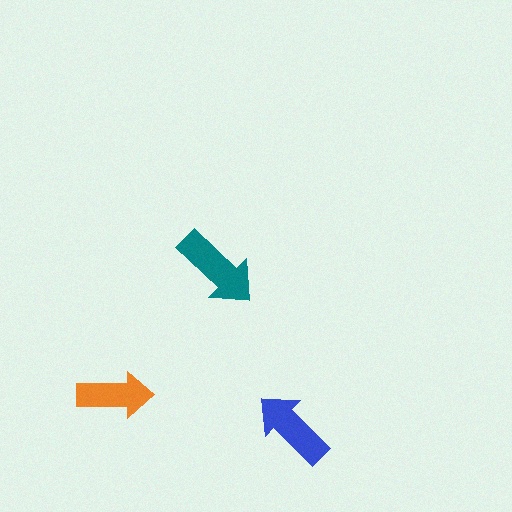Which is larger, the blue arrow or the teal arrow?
The teal one.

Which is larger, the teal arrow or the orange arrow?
The teal one.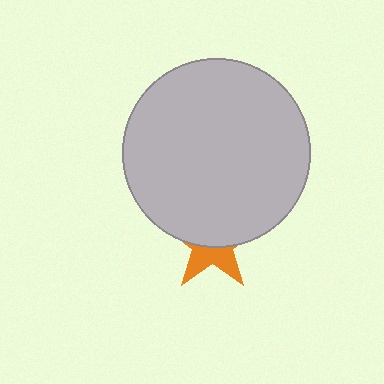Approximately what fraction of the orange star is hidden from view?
Roughly 61% of the orange star is hidden behind the light gray circle.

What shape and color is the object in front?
The object in front is a light gray circle.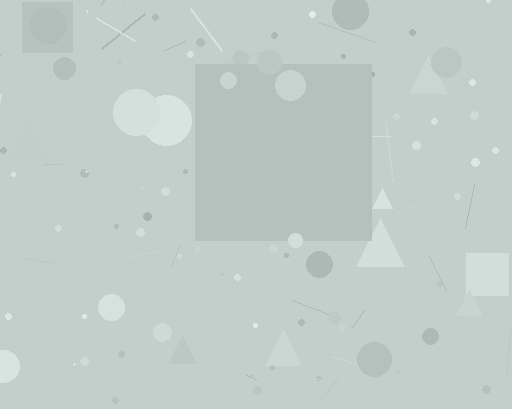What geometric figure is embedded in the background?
A square is embedded in the background.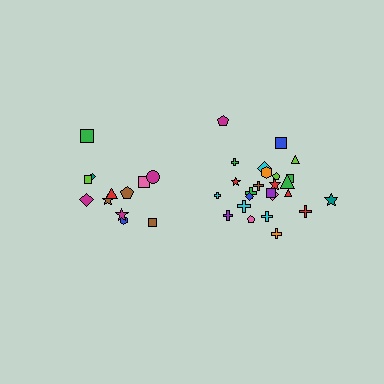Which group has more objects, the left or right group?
The right group.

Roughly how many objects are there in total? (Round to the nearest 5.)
Roughly 35 objects in total.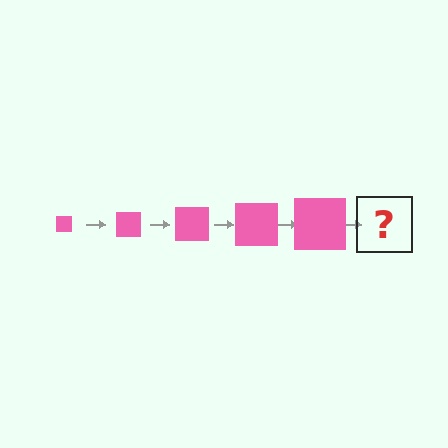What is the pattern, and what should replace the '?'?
The pattern is that the square gets progressively larger each step. The '?' should be a pink square, larger than the previous one.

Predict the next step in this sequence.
The next step is a pink square, larger than the previous one.